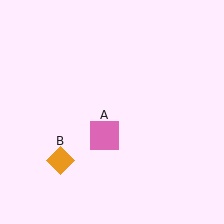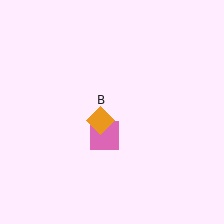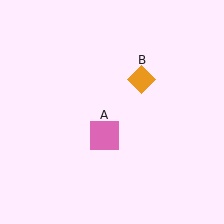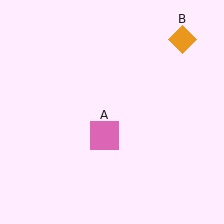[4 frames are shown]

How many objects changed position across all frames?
1 object changed position: orange diamond (object B).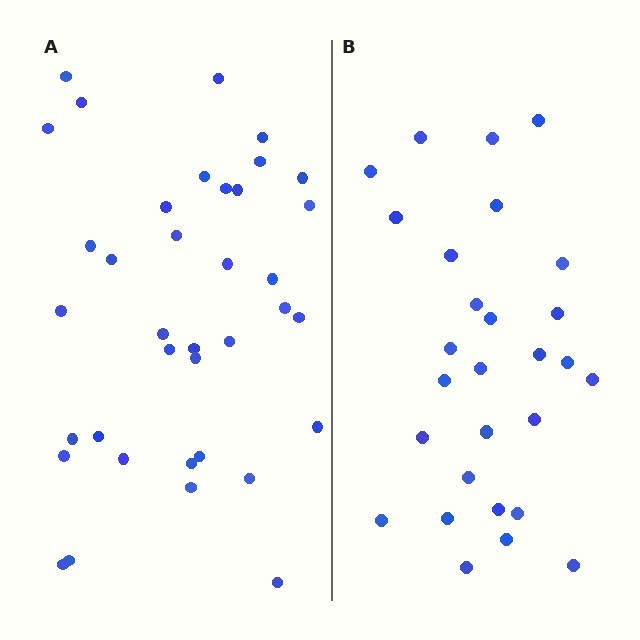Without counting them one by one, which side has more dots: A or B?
Region A (the left region) has more dots.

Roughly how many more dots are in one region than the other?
Region A has roughly 8 or so more dots than region B.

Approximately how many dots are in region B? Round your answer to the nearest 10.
About 30 dots. (The exact count is 28, which rounds to 30.)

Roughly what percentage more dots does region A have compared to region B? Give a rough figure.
About 30% more.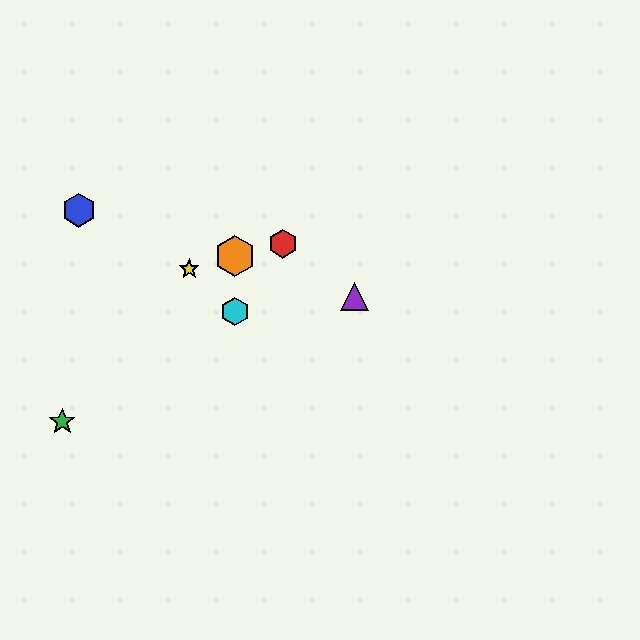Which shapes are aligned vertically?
The orange hexagon, the cyan hexagon are aligned vertically.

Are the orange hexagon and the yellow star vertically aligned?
No, the orange hexagon is at x≈235 and the yellow star is at x≈189.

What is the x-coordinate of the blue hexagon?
The blue hexagon is at x≈79.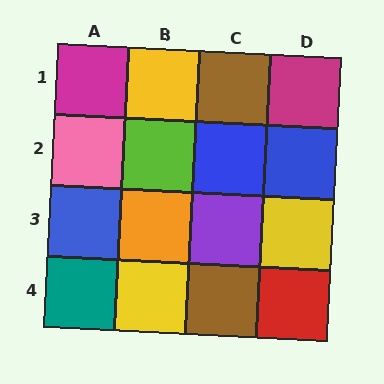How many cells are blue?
3 cells are blue.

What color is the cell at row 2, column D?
Blue.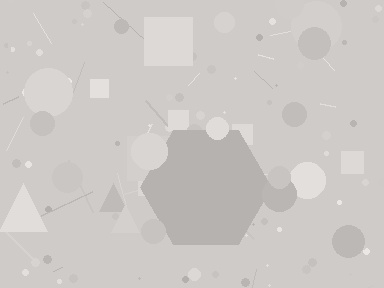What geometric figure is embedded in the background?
A hexagon is embedded in the background.